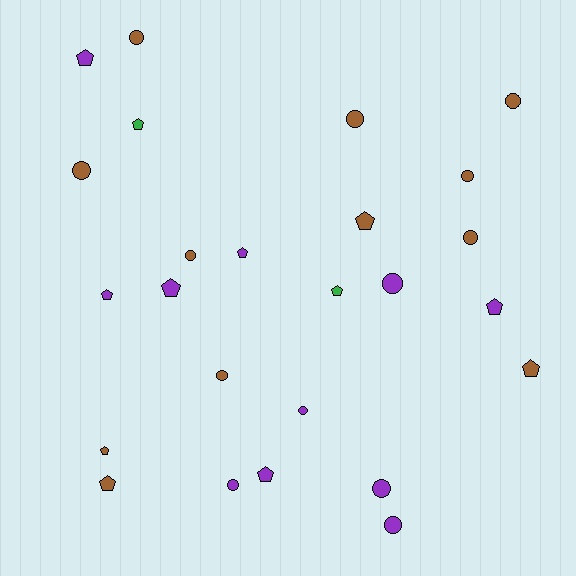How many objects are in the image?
There are 25 objects.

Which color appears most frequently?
Brown, with 12 objects.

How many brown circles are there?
There are 8 brown circles.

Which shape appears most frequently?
Circle, with 13 objects.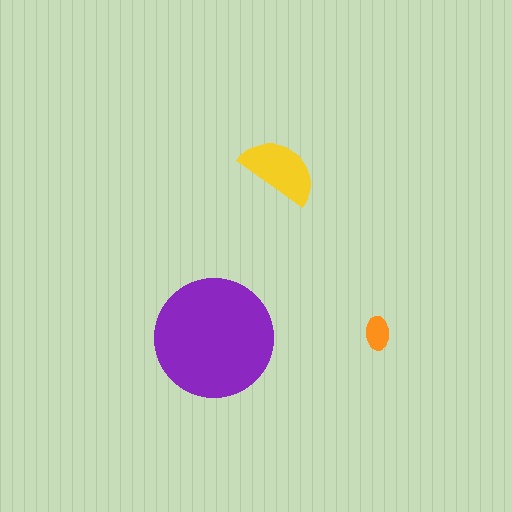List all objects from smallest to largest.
The orange ellipse, the yellow semicircle, the purple circle.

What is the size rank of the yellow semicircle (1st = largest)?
2nd.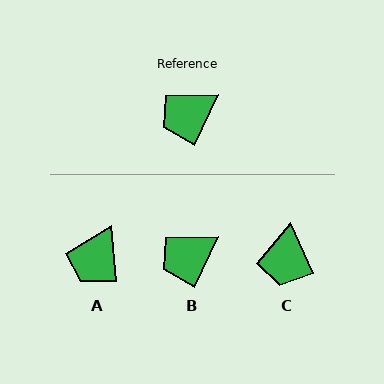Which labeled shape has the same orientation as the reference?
B.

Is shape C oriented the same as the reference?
No, it is off by about 49 degrees.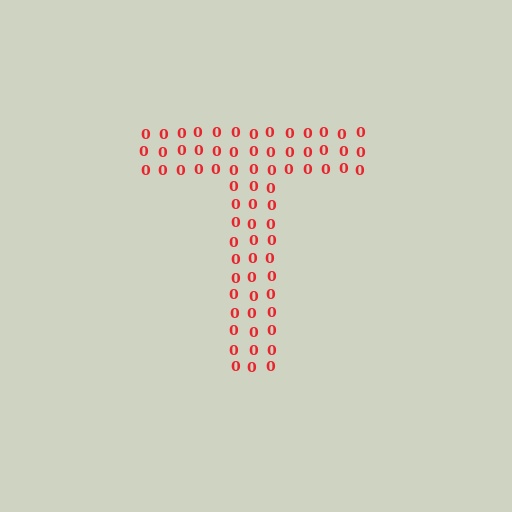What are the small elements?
The small elements are digit 0's.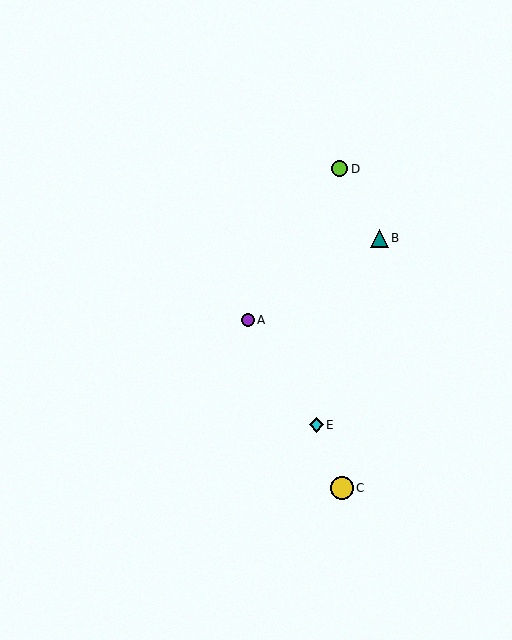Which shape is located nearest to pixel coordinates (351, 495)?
The yellow circle (labeled C) at (342, 488) is nearest to that location.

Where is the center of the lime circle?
The center of the lime circle is at (339, 169).